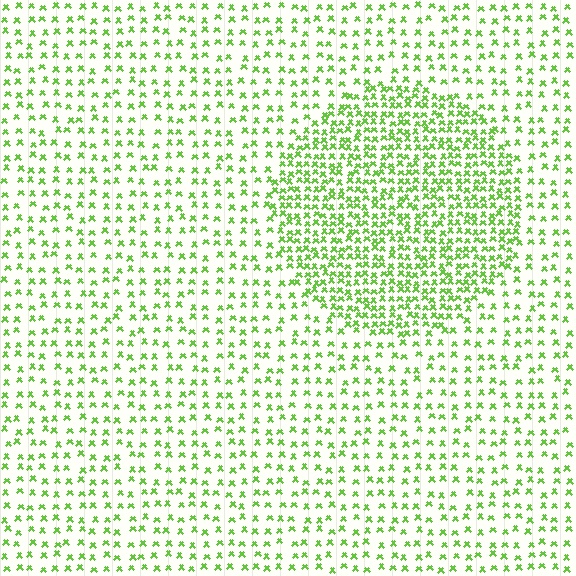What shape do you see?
I see a circle.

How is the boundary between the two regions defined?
The boundary is defined by a change in element density (approximately 2.2x ratio). All elements are the same color, size, and shape.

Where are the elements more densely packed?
The elements are more densely packed inside the circle boundary.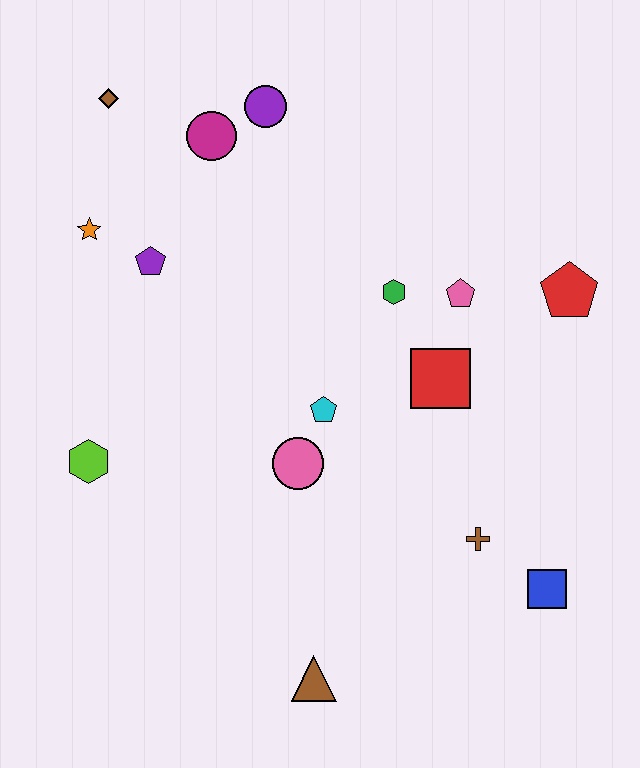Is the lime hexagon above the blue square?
Yes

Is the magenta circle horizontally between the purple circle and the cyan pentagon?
No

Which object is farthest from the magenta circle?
The blue square is farthest from the magenta circle.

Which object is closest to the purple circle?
The magenta circle is closest to the purple circle.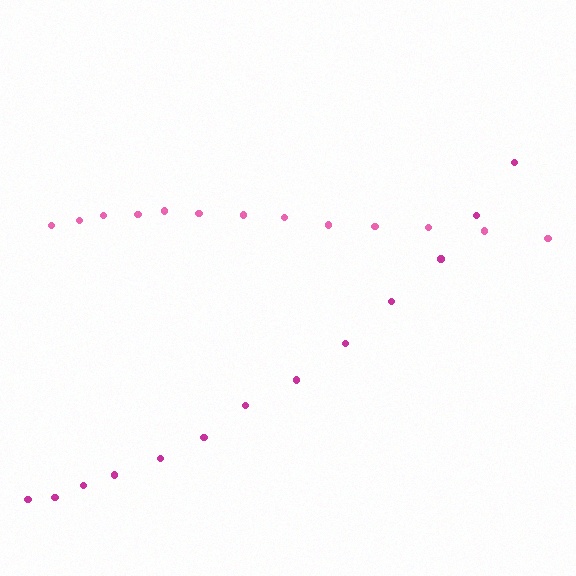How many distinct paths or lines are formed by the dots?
There are 2 distinct paths.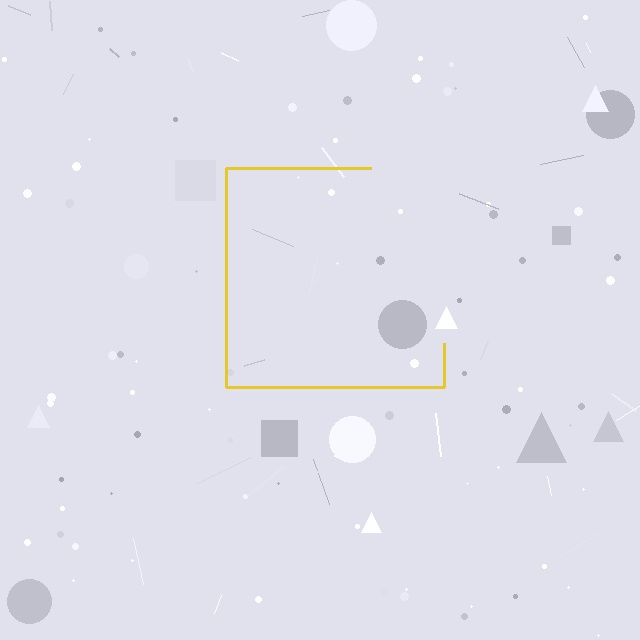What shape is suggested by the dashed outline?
The dashed outline suggests a square.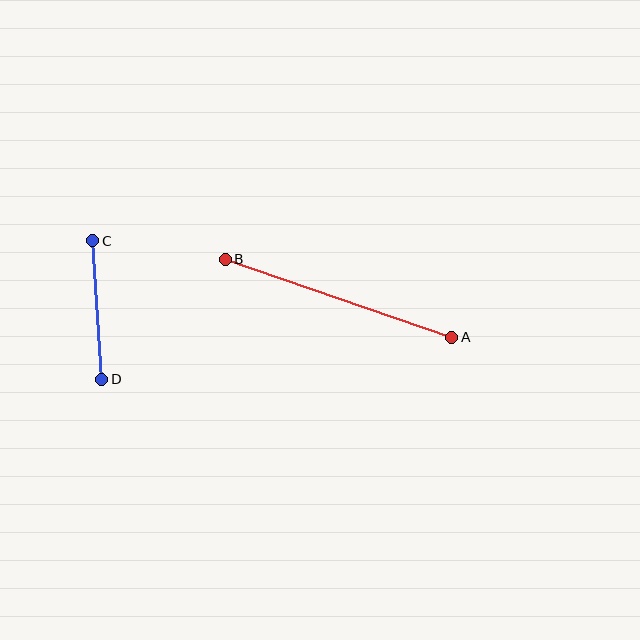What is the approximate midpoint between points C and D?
The midpoint is at approximately (97, 310) pixels.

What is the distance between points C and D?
The distance is approximately 139 pixels.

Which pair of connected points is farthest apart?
Points A and B are farthest apart.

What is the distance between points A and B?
The distance is approximately 240 pixels.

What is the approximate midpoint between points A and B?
The midpoint is at approximately (339, 298) pixels.